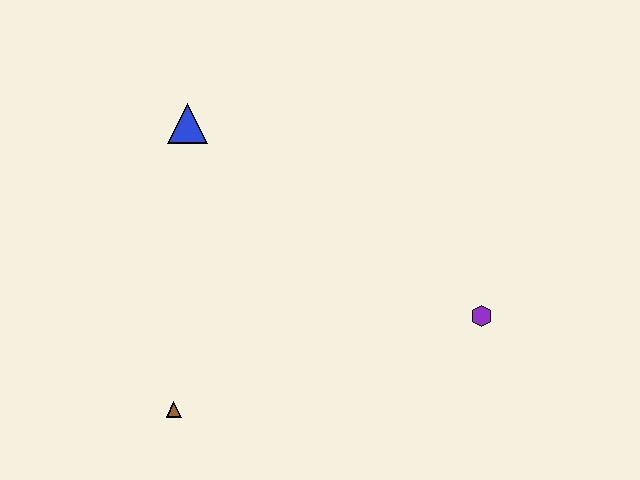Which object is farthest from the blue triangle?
The purple hexagon is farthest from the blue triangle.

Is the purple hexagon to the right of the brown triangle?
Yes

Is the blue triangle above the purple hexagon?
Yes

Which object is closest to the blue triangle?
The brown triangle is closest to the blue triangle.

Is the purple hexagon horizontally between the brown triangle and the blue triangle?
No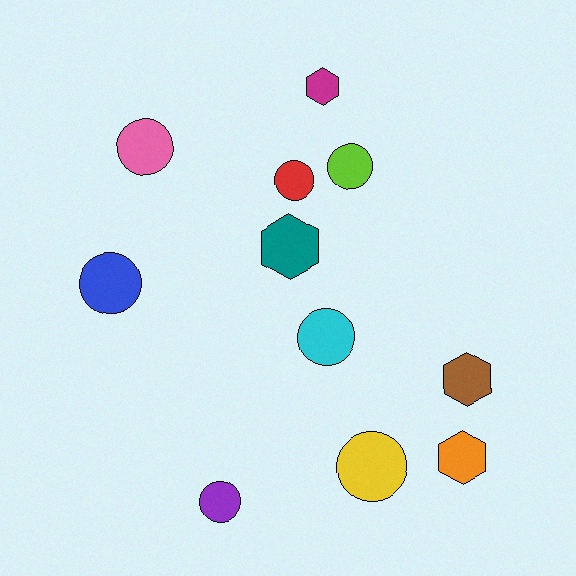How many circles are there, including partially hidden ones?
There are 7 circles.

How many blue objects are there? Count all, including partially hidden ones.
There is 1 blue object.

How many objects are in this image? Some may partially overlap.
There are 11 objects.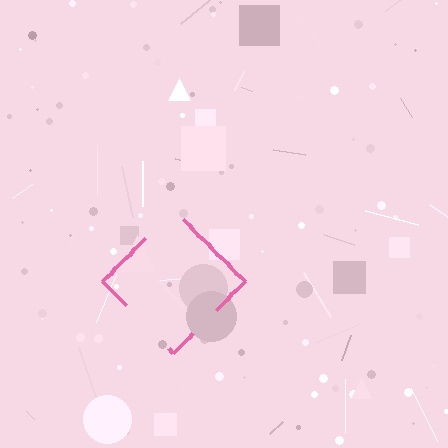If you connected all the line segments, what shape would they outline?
They would outline a diamond.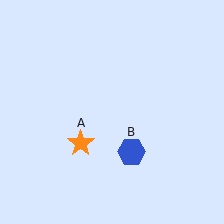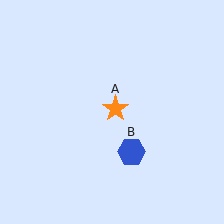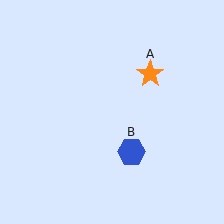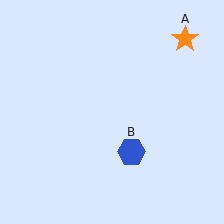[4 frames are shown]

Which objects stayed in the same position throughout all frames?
Blue hexagon (object B) remained stationary.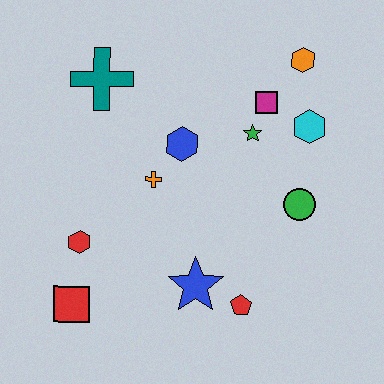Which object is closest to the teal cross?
The blue hexagon is closest to the teal cross.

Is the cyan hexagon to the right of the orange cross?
Yes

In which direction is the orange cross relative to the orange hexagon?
The orange cross is to the left of the orange hexagon.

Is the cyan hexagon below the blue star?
No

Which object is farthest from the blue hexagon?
The red square is farthest from the blue hexagon.